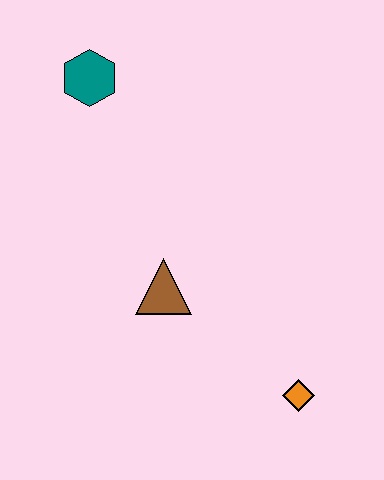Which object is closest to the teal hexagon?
The brown triangle is closest to the teal hexagon.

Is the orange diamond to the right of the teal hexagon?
Yes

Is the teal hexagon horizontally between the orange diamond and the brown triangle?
No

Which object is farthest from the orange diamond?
The teal hexagon is farthest from the orange diamond.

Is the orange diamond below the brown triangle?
Yes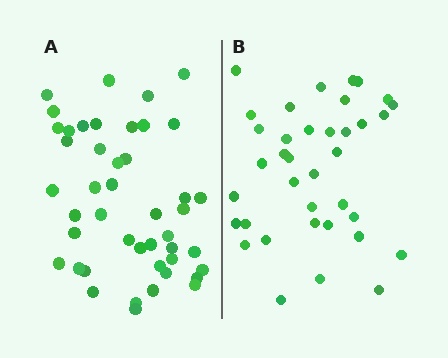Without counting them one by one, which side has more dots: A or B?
Region A (the left region) has more dots.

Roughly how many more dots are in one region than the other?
Region A has roughly 8 or so more dots than region B.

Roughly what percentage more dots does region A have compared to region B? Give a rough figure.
About 20% more.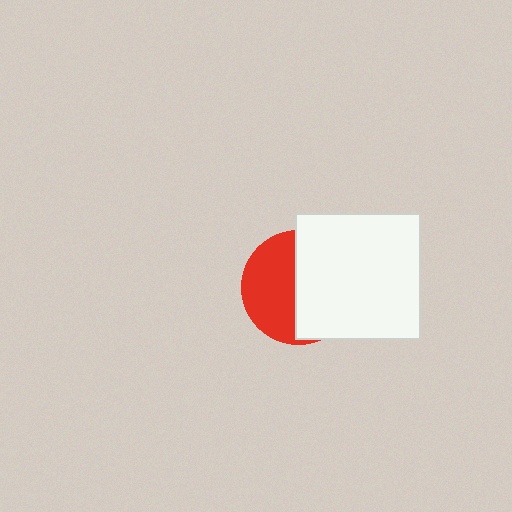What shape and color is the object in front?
The object in front is a white square.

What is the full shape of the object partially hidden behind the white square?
The partially hidden object is a red circle.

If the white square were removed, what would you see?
You would see the complete red circle.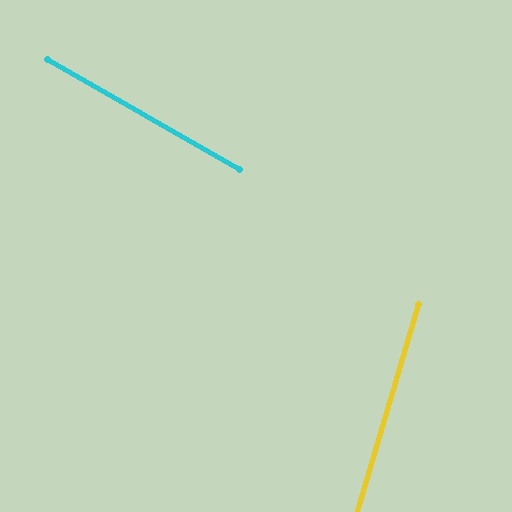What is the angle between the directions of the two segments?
Approximately 77 degrees.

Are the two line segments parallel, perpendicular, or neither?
Neither parallel nor perpendicular — they differ by about 77°.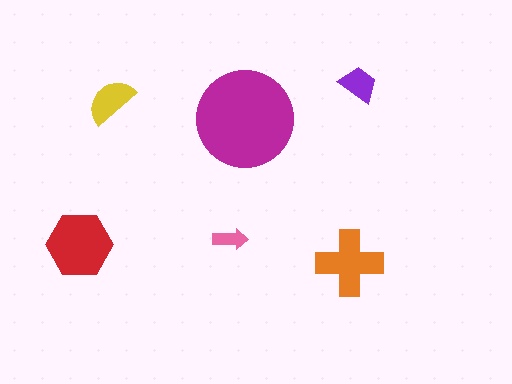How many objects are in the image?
There are 6 objects in the image.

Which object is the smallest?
The pink arrow.